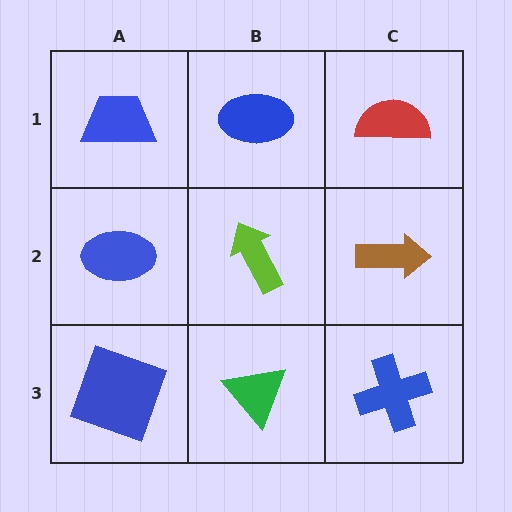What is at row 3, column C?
A blue cross.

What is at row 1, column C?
A red semicircle.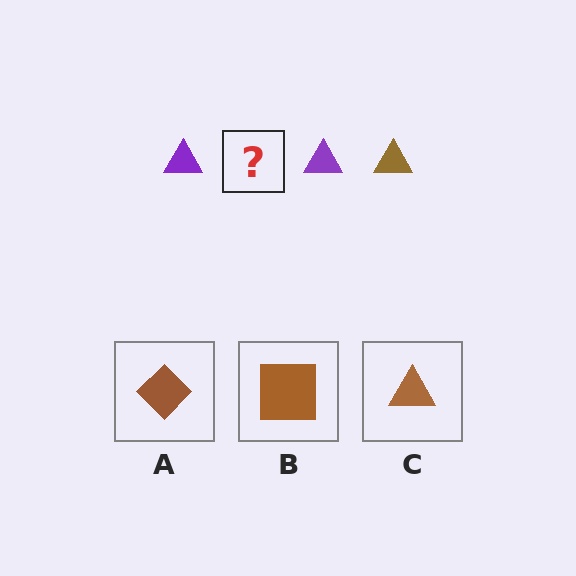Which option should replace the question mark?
Option C.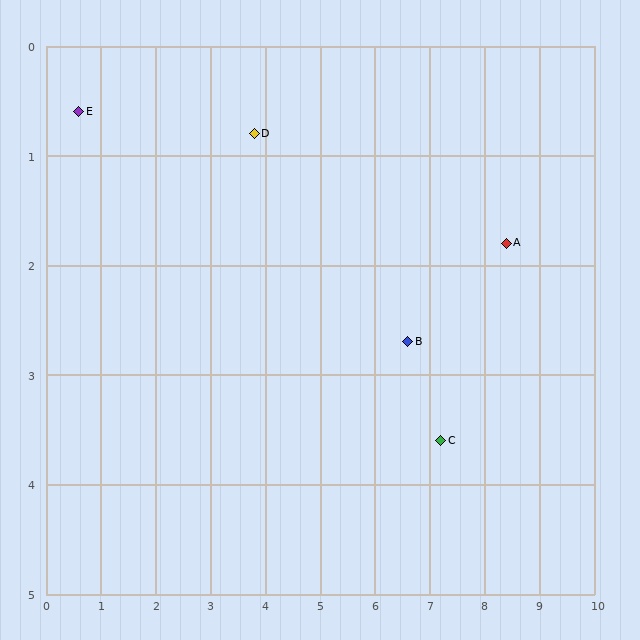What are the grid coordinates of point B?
Point B is at approximately (6.6, 2.7).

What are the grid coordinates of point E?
Point E is at approximately (0.6, 0.6).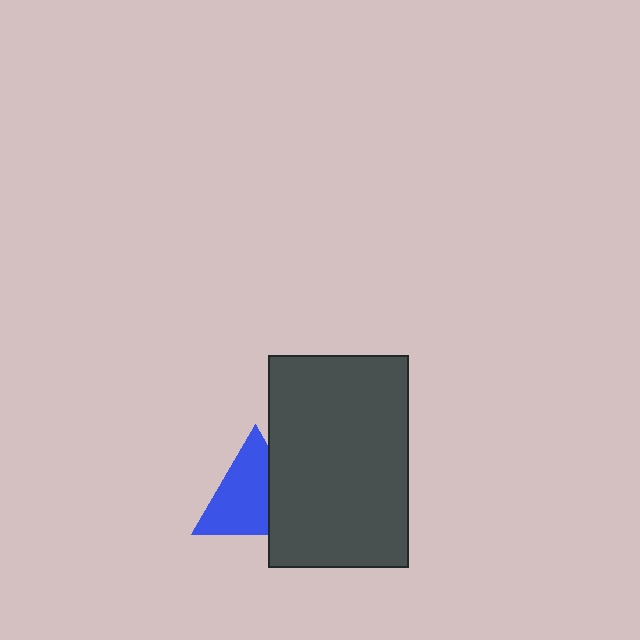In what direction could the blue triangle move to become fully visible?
The blue triangle could move left. That would shift it out from behind the dark gray rectangle entirely.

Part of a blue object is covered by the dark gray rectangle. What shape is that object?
It is a triangle.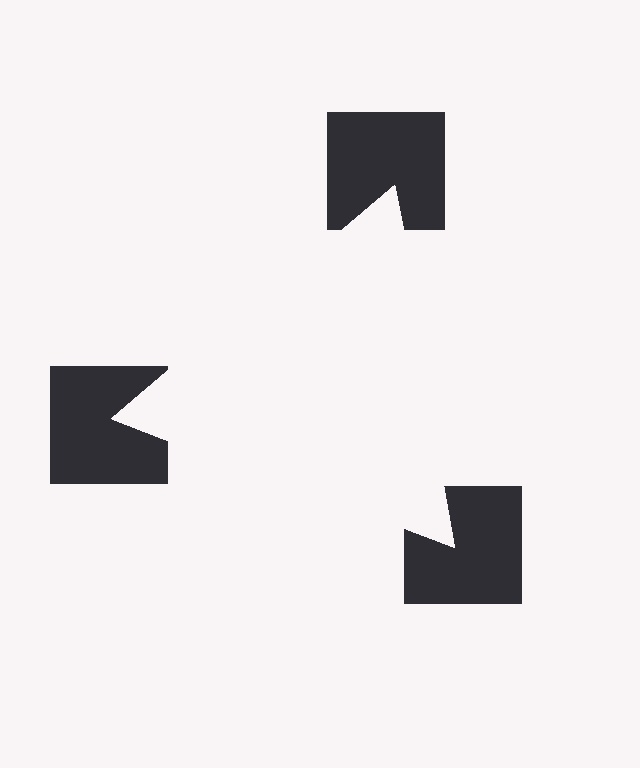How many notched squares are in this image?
There are 3 — one at each vertex of the illusory triangle.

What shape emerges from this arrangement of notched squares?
An illusory triangle — its edges are inferred from the aligned wedge cuts in the notched squares, not physically drawn.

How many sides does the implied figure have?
3 sides.